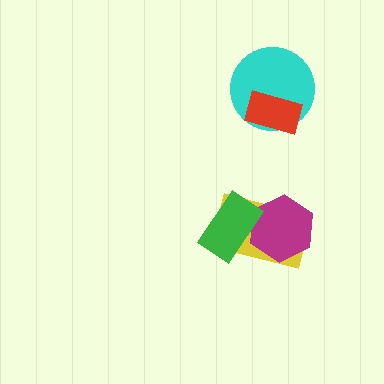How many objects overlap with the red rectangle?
1 object overlaps with the red rectangle.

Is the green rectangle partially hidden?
No, no other shape covers it.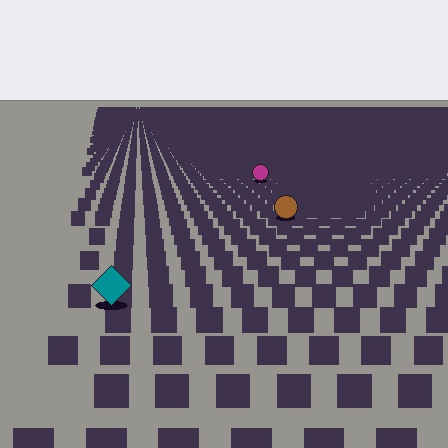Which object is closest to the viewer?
The teal diamond is closest. The texture marks near it are larger and more spread out.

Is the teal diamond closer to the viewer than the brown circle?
Yes. The teal diamond is closer — you can tell from the texture gradient: the ground texture is coarser near it.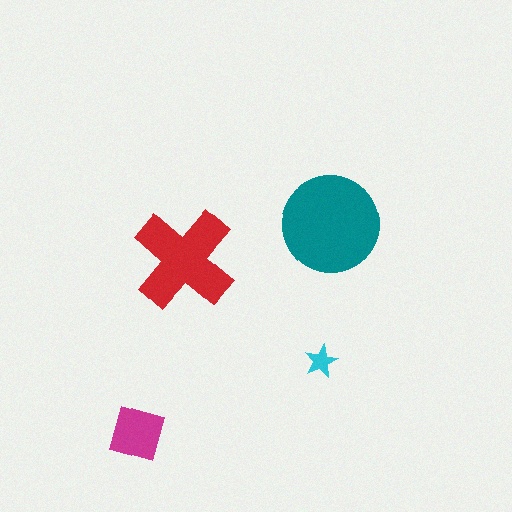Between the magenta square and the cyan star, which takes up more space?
The magenta square.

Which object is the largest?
The teal circle.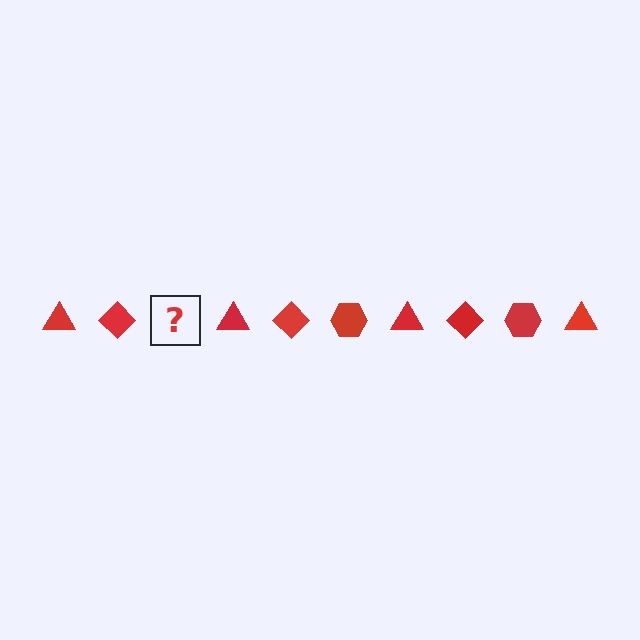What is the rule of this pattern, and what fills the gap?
The rule is that the pattern cycles through triangle, diamond, hexagon shapes in red. The gap should be filled with a red hexagon.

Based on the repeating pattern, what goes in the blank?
The blank should be a red hexagon.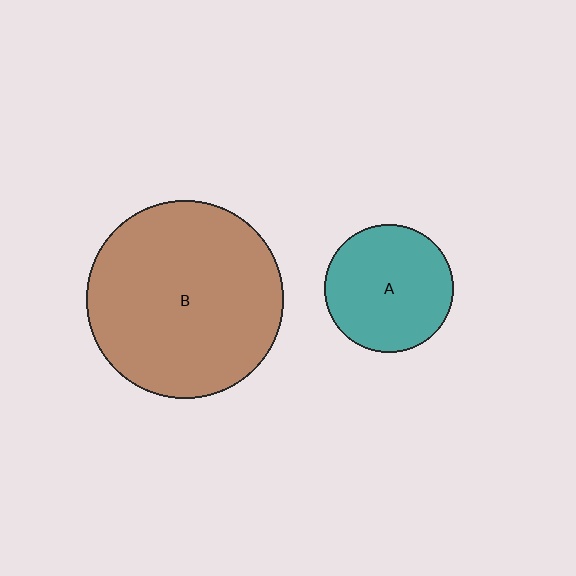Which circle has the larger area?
Circle B (brown).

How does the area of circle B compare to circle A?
Approximately 2.4 times.